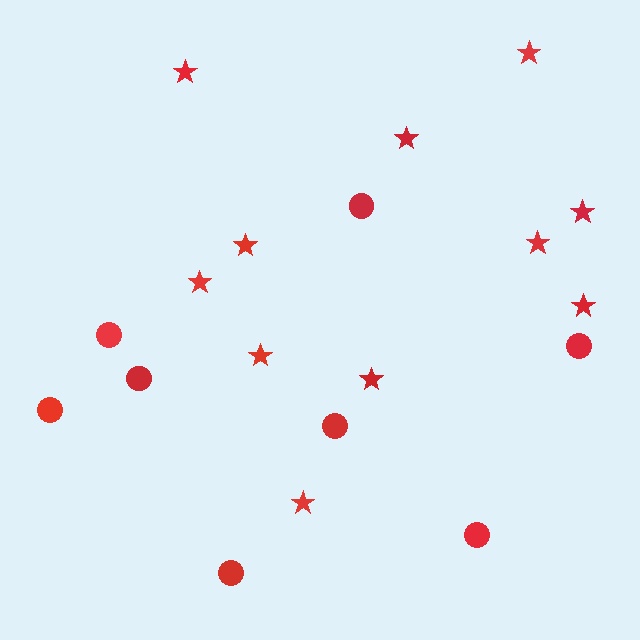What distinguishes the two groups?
There are 2 groups: one group of circles (8) and one group of stars (11).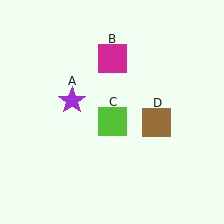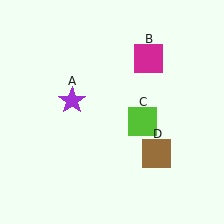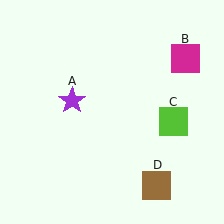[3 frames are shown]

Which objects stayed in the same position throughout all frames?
Purple star (object A) remained stationary.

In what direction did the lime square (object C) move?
The lime square (object C) moved right.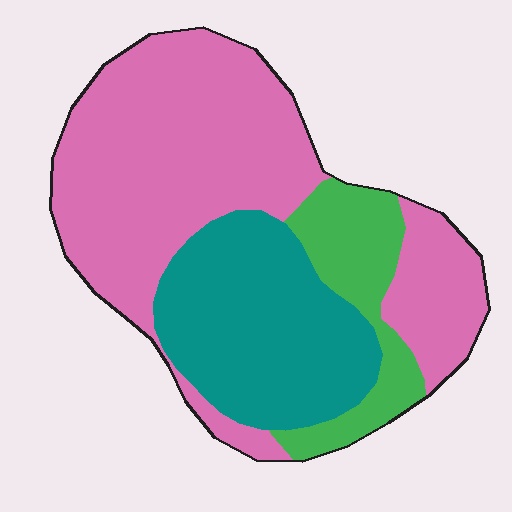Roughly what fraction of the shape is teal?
Teal takes up between a quarter and a half of the shape.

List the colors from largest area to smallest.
From largest to smallest: pink, teal, green.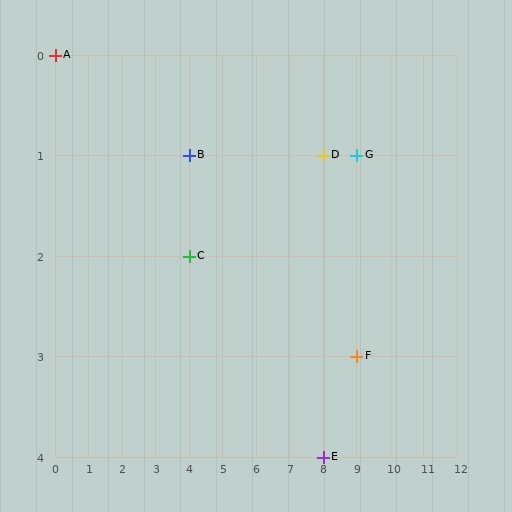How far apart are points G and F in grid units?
Points G and F are 2 rows apart.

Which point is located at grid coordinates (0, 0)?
Point A is at (0, 0).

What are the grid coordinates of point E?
Point E is at grid coordinates (8, 4).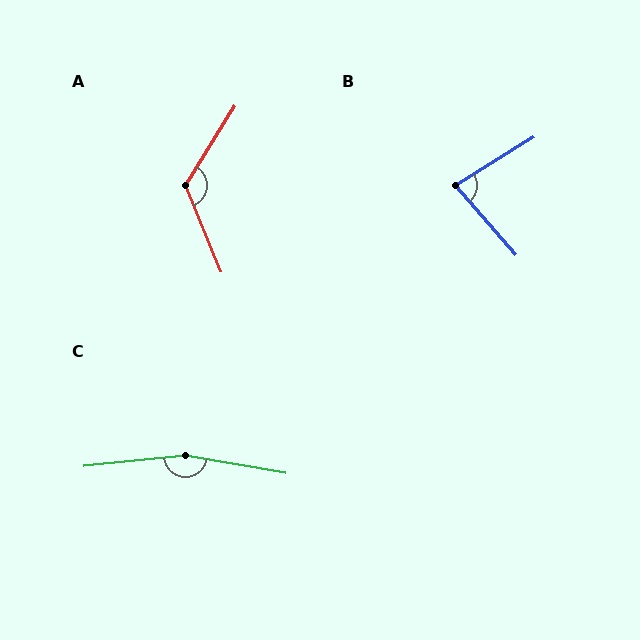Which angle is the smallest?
B, at approximately 80 degrees.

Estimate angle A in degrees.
Approximately 126 degrees.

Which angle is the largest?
C, at approximately 164 degrees.